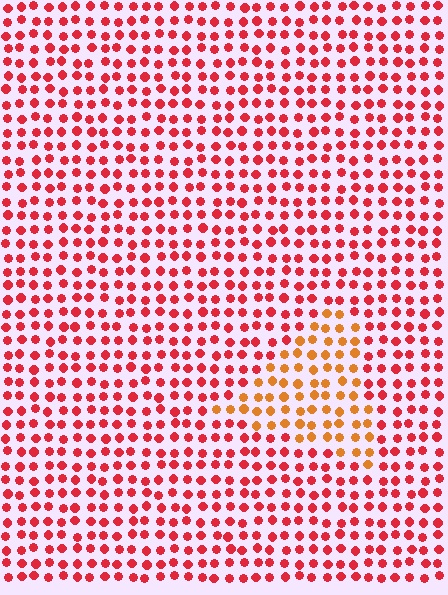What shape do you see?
I see a triangle.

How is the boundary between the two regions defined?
The boundary is defined purely by a slight shift in hue (about 36 degrees). Spacing, size, and orientation are identical on both sides.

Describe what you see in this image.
The image is filled with small red elements in a uniform arrangement. A triangle-shaped region is visible where the elements are tinted to a slightly different hue, forming a subtle color boundary.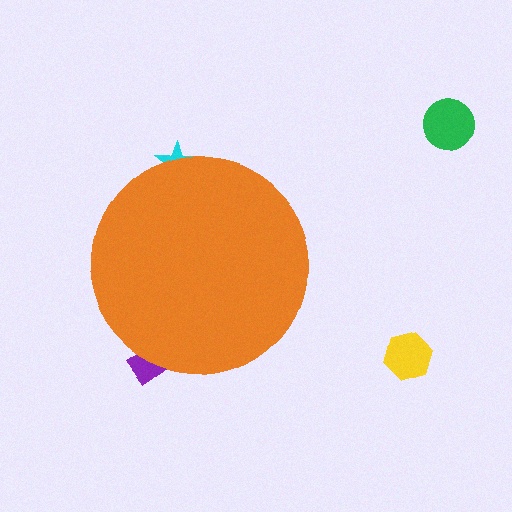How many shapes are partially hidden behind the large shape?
2 shapes are partially hidden.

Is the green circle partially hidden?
No, the green circle is fully visible.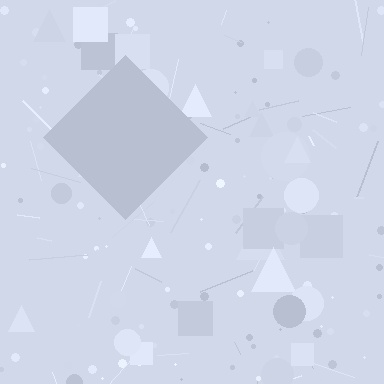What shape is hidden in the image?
A diamond is hidden in the image.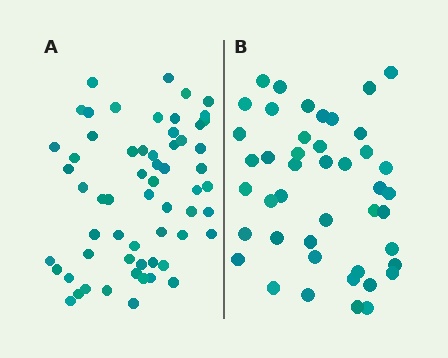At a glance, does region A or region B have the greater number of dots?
Region A (the left region) has more dots.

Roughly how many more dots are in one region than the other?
Region A has approximately 15 more dots than region B.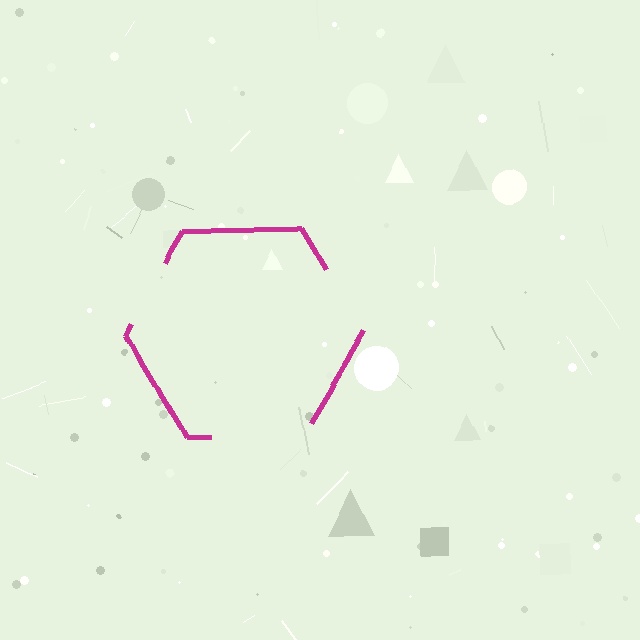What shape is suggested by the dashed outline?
The dashed outline suggests a hexagon.